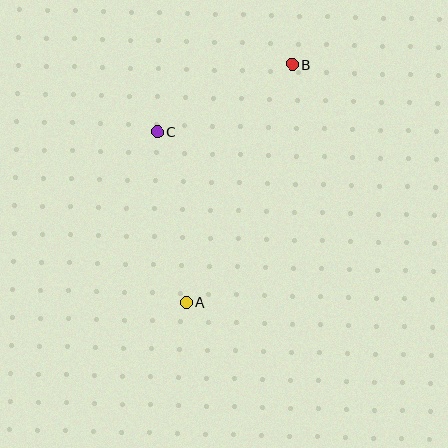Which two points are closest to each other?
Points B and C are closest to each other.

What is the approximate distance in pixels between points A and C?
The distance between A and C is approximately 173 pixels.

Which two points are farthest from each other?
Points A and B are farthest from each other.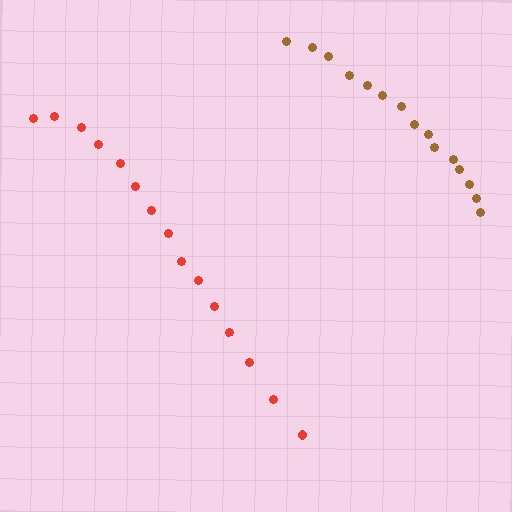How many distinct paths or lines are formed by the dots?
There are 2 distinct paths.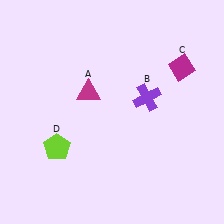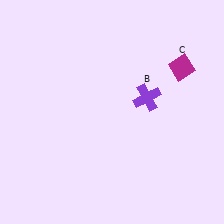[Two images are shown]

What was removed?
The lime pentagon (D), the magenta triangle (A) were removed in Image 2.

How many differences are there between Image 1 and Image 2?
There are 2 differences between the two images.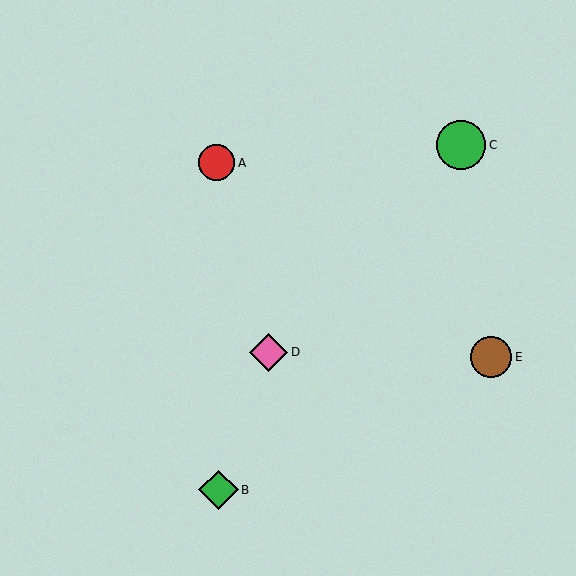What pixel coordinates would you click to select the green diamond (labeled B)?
Click at (219, 490) to select the green diamond B.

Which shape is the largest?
The green circle (labeled C) is the largest.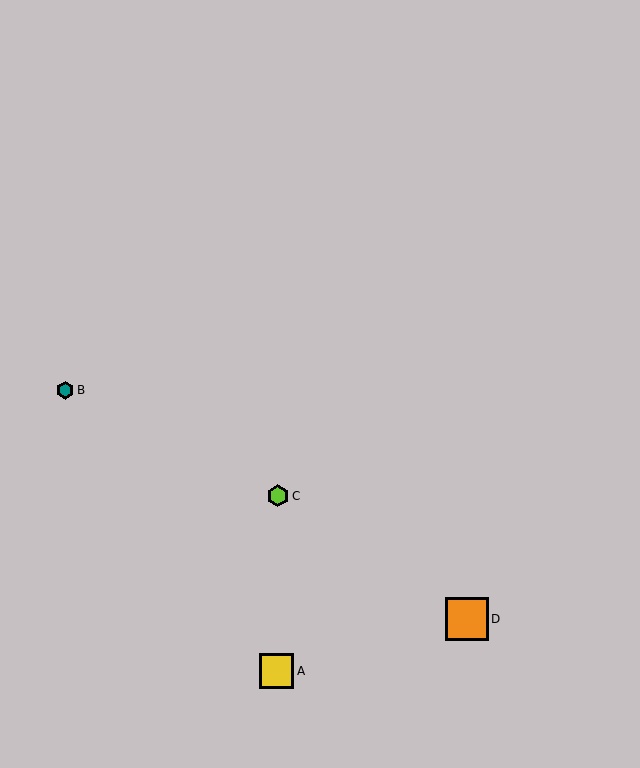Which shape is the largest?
The orange square (labeled D) is the largest.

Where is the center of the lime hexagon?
The center of the lime hexagon is at (278, 496).